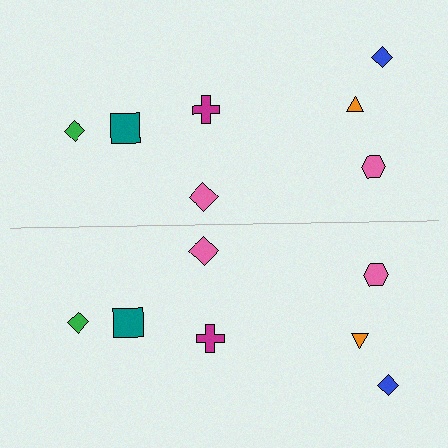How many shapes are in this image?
There are 14 shapes in this image.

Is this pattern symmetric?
Yes, this pattern has bilateral (reflection) symmetry.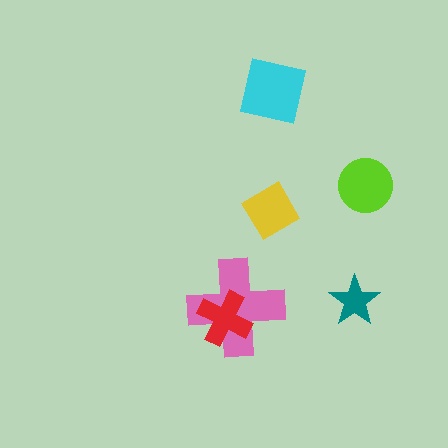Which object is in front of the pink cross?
The red cross is in front of the pink cross.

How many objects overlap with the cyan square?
0 objects overlap with the cyan square.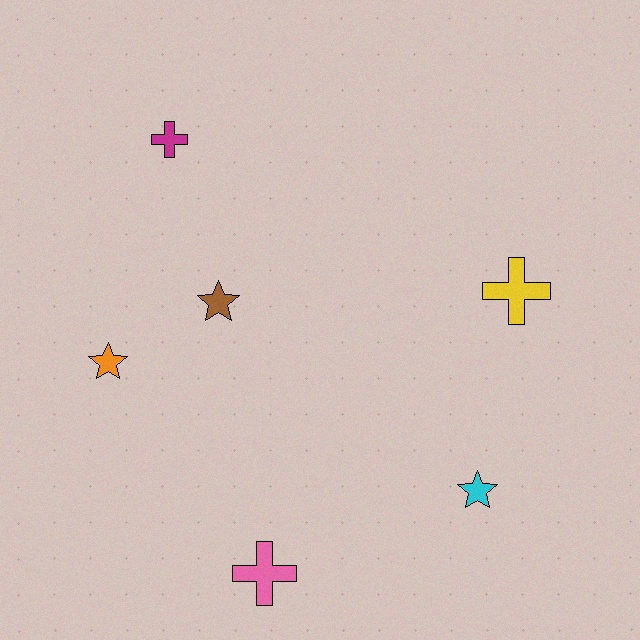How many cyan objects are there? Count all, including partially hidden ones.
There is 1 cyan object.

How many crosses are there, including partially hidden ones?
There are 3 crosses.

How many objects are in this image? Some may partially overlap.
There are 6 objects.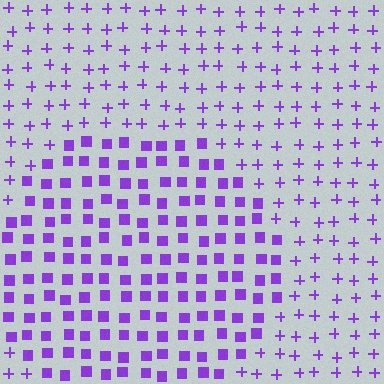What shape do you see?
I see a circle.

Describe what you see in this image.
The image is filled with small purple elements arranged in a uniform grid. A circle-shaped region contains squares, while the surrounding area contains plus signs. The boundary is defined purely by the change in element shape.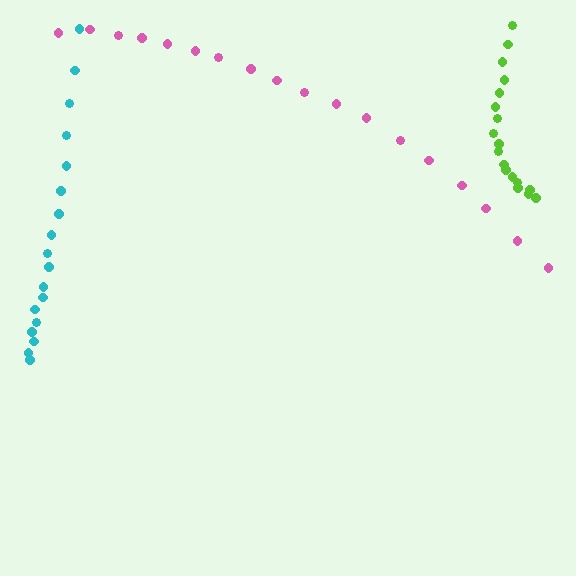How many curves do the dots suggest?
There are 3 distinct paths.